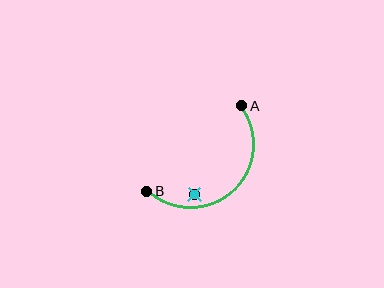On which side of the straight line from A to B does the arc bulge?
The arc bulges below and to the right of the straight line connecting A and B.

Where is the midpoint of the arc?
The arc midpoint is the point on the curve farthest from the straight line joining A and B. It sits below and to the right of that line.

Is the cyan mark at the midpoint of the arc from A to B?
No — the cyan mark does not lie on the arc at all. It sits slightly inside the curve.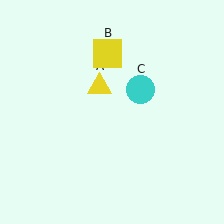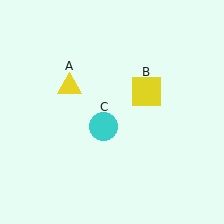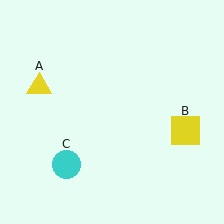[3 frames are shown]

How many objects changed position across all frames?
3 objects changed position: yellow triangle (object A), yellow square (object B), cyan circle (object C).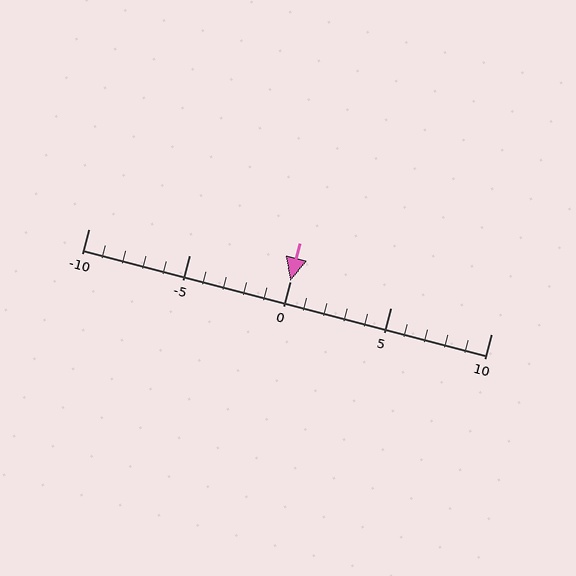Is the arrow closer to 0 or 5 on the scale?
The arrow is closer to 0.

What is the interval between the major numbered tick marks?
The major tick marks are spaced 5 units apart.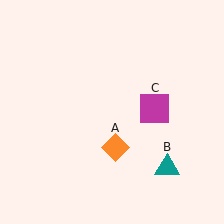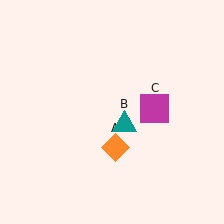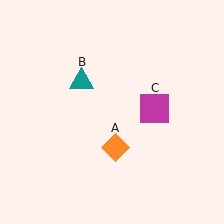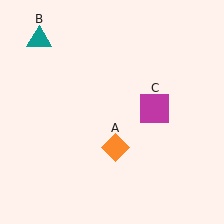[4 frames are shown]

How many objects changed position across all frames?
1 object changed position: teal triangle (object B).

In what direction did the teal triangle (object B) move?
The teal triangle (object B) moved up and to the left.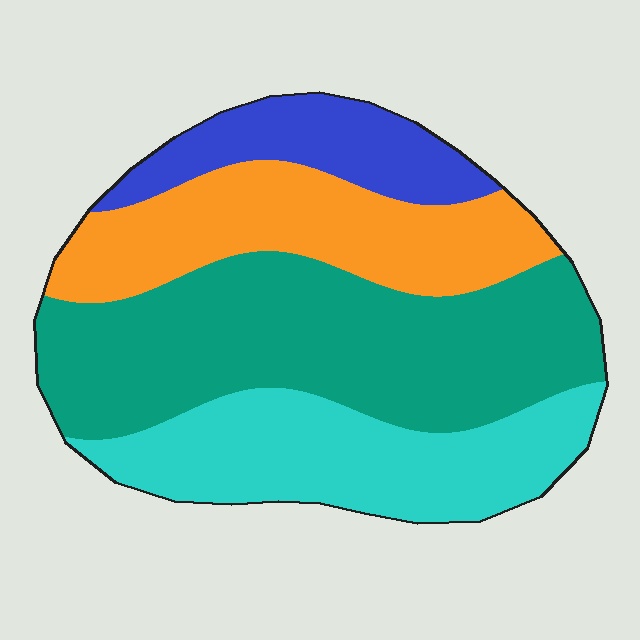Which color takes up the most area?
Teal, at roughly 40%.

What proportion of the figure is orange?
Orange takes up about one quarter (1/4) of the figure.